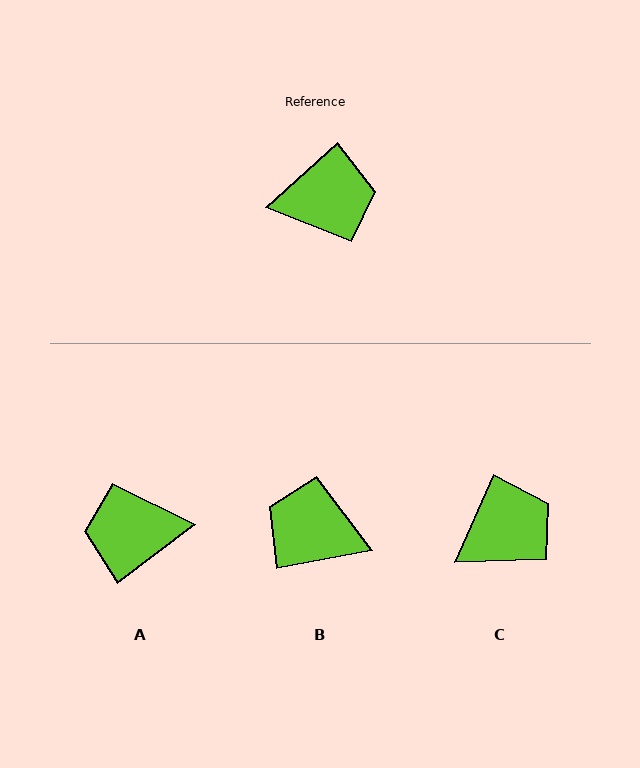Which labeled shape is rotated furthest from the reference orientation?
A, about 175 degrees away.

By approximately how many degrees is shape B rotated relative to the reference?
Approximately 148 degrees counter-clockwise.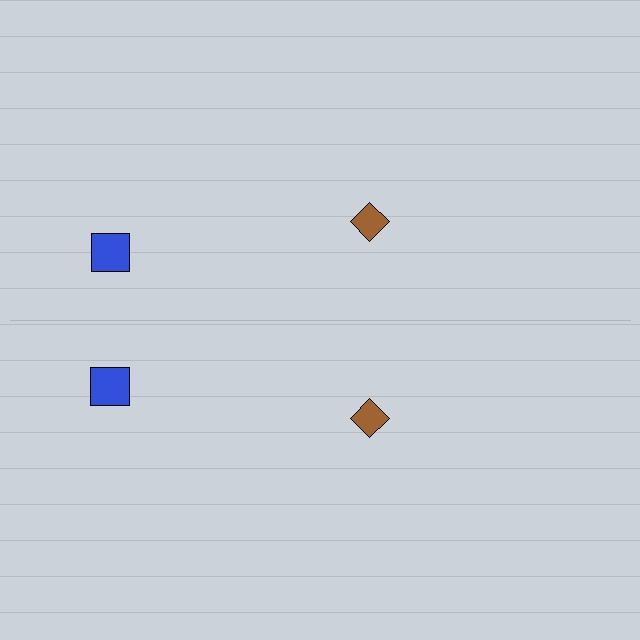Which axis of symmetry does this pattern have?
The pattern has a horizontal axis of symmetry running through the center of the image.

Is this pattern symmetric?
Yes, this pattern has bilateral (reflection) symmetry.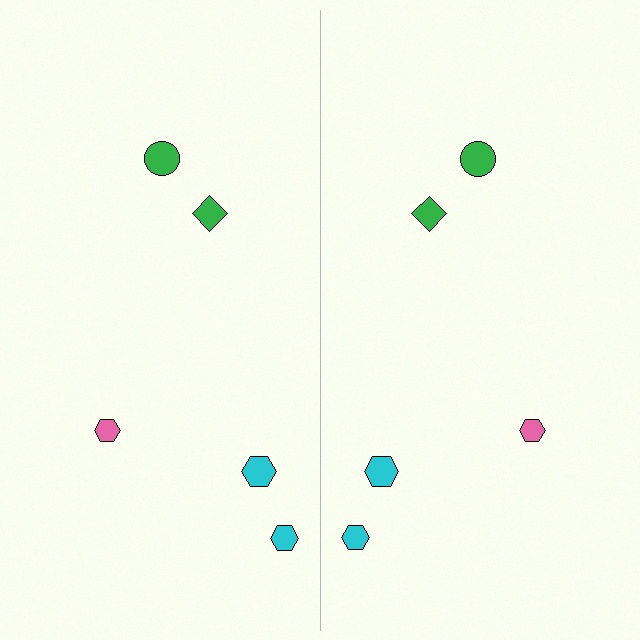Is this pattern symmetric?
Yes, this pattern has bilateral (reflection) symmetry.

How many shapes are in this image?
There are 10 shapes in this image.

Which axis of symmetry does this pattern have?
The pattern has a vertical axis of symmetry running through the center of the image.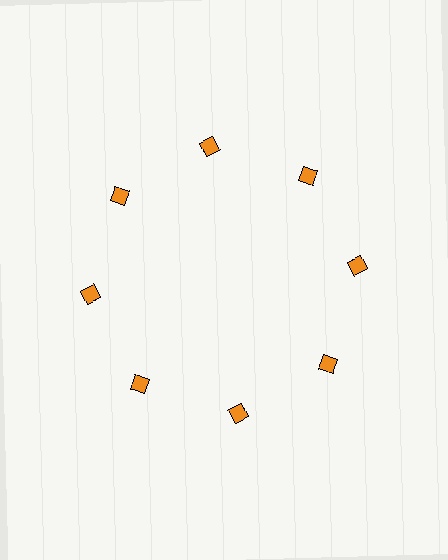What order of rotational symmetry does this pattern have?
This pattern has 8-fold rotational symmetry.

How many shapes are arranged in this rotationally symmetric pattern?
There are 8 shapes, arranged in 8 groups of 1.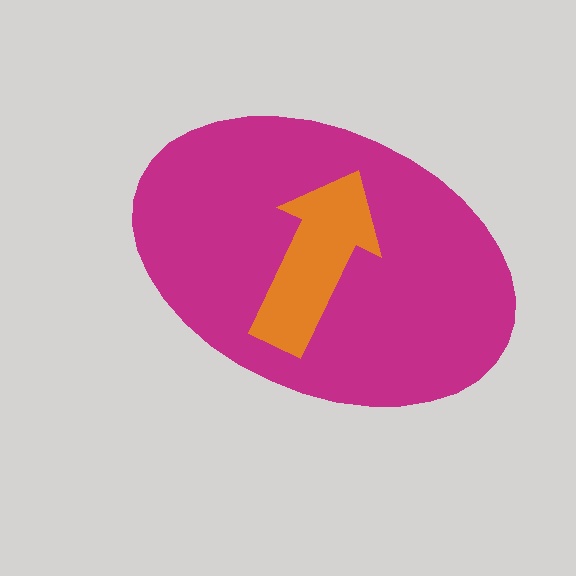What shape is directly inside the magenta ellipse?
The orange arrow.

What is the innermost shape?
The orange arrow.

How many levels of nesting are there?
2.